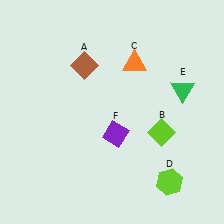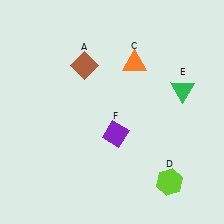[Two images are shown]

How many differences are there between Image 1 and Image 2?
There is 1 difference between the two images.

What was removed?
The lime diamond (B) was removed in Image 2.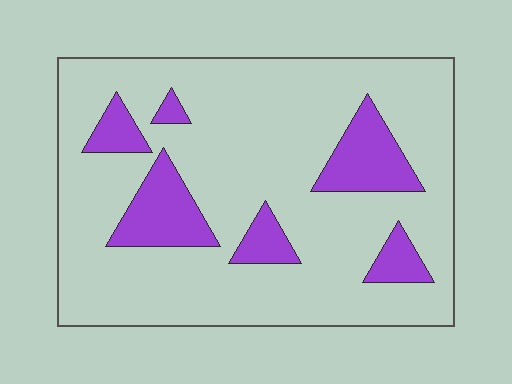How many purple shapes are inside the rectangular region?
6.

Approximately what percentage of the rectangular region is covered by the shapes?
Approximately 20%.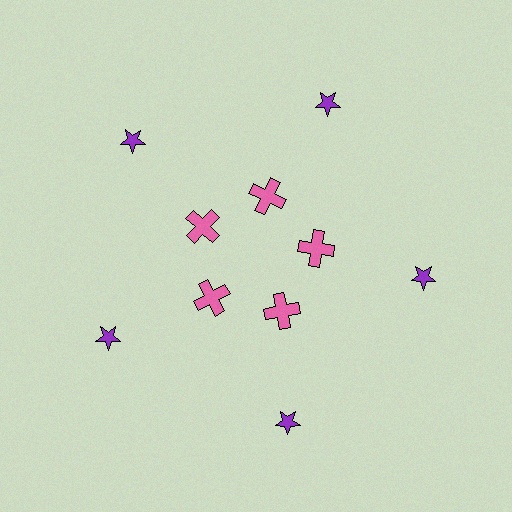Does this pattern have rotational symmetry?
Yes, this pattern has 5-fold rotational symmetry. It looks the same after rotating 72 degrees around the center.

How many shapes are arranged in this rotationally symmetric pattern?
There are 10 shapes, arranged in 5 groups of 2.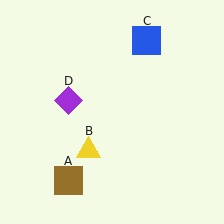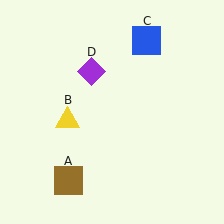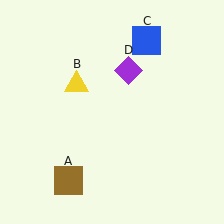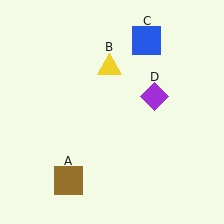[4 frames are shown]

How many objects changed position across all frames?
2 objects changed position: yellow triangle (object B), purple diamond (object D).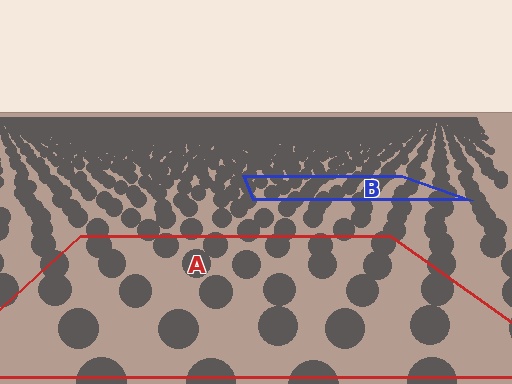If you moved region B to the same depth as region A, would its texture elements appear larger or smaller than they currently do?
They would appear larger. At a closer depth, the same texture elements are projected at a bigger on-screen size.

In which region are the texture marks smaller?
The texture marks are smaller in region B, because it is farther away.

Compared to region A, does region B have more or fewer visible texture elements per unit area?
Region B has more texture elements per unit area — they are packed more densely because it is farther away.